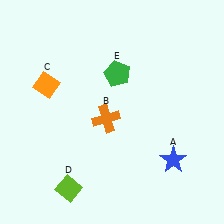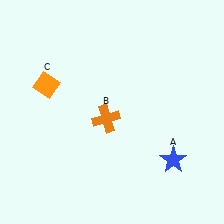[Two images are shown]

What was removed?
The green pentagon (E), the lime diamond (D) were removed in Image 2.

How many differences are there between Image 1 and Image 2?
There are 2 differences between the two images.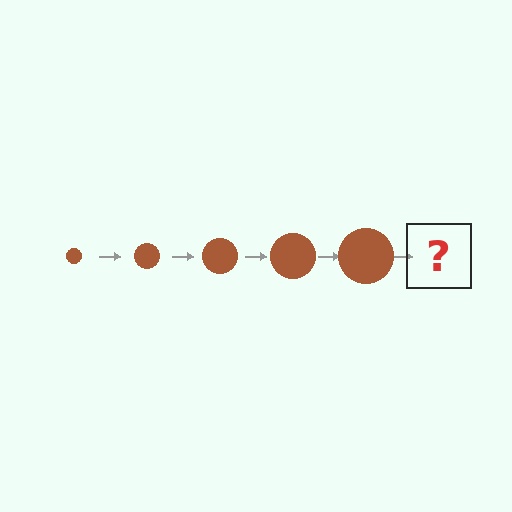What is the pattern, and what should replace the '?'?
The pattern is that the circle gets progressively larger each step. The '?' should be a brown circle, larger than the previous one.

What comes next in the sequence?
The next element should be a brown circle, larger than the previous one.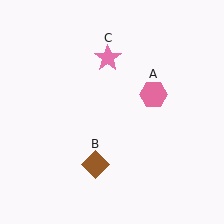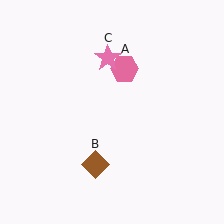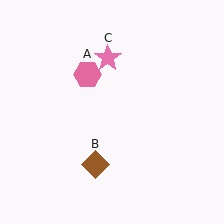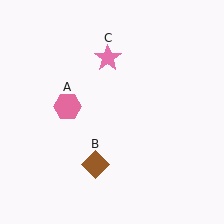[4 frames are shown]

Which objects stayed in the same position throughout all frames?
Brown diamond (object B) and pink star (object C) remained stationary.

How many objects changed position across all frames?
1 object changed position: pink hexagon (object A).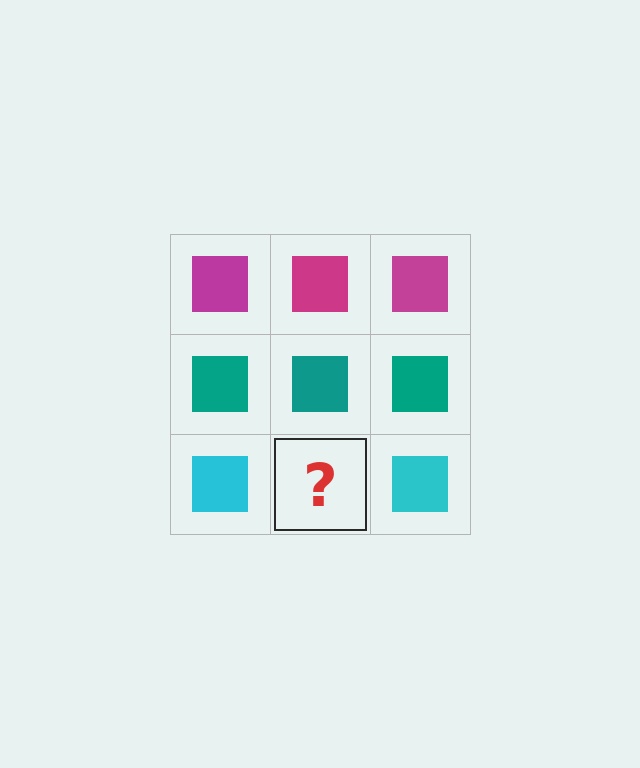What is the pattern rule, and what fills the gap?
The rule is that each row has a consistent color. The gap should be filled with a cyan square.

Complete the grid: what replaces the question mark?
The question mark should be replaced with a cyan square.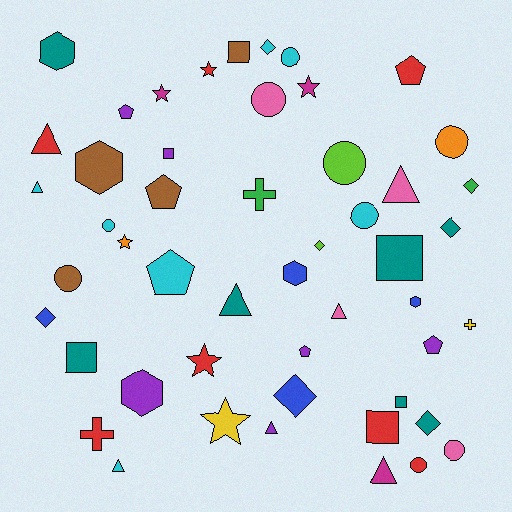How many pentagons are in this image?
There are 6 pentagons.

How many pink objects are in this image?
There are 4 pink objects.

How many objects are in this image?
There are 50 objects.